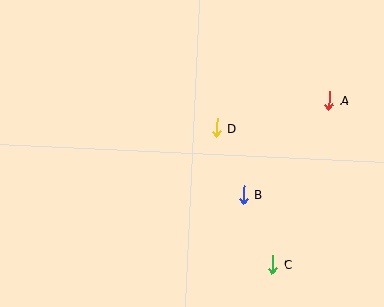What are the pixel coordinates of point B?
Point B is at (243, 195).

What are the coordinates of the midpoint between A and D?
The midpoint between A and D is at (273, 114).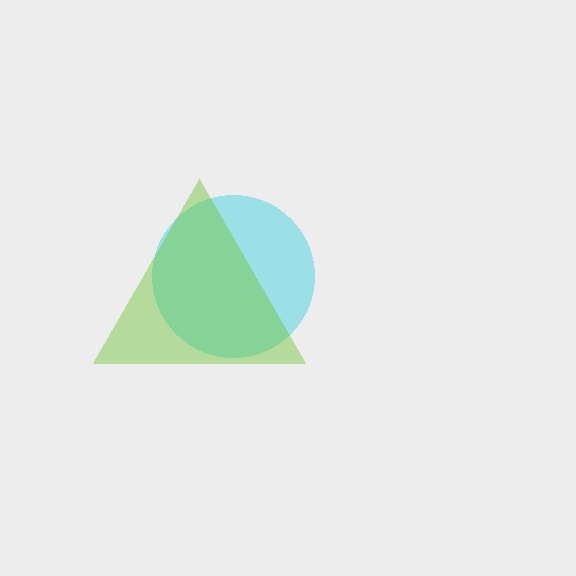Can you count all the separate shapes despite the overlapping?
Yes, there are 2 separate shapes.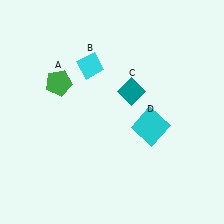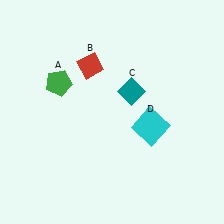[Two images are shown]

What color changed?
The diamond (B) changed from cyan in Image 1 to red in Image 2.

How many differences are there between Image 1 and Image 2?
There is 1 difference between the two images.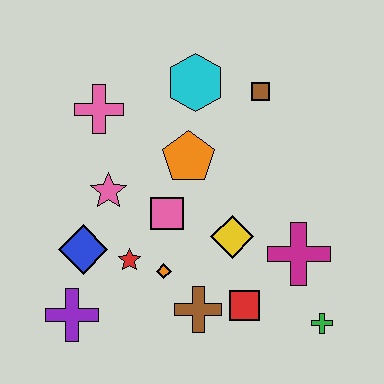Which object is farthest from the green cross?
The pink cross is farthest from the green cross.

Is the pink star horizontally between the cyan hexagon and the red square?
No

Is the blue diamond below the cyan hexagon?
Yes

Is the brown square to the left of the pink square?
No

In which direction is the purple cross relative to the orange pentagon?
The purple cross is below the orange pentagon.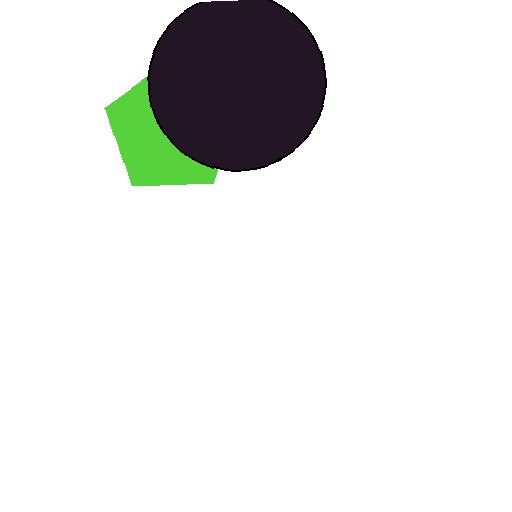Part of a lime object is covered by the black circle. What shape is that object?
It is a pentagon.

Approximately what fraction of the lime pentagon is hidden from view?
Roughly 52% of the lime pentagon is hidden behind the black circle.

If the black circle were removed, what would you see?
You would see the complete lime pentagon.